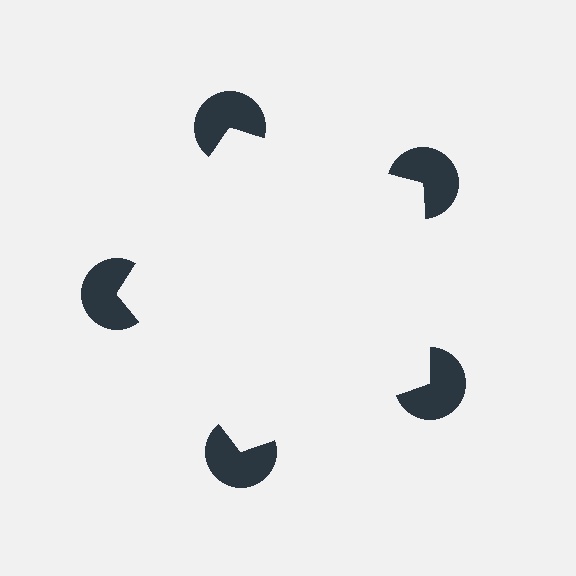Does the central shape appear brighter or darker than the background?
It typically appears slightly brighter than the background, even though no actual brightness change is drawn.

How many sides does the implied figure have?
5 sides.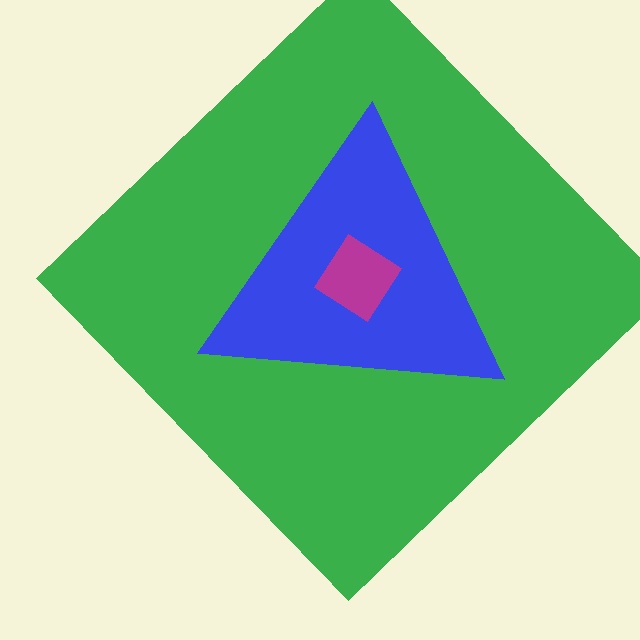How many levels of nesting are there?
3.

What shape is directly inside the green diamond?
The blue triangle.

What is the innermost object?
The magenta diamond.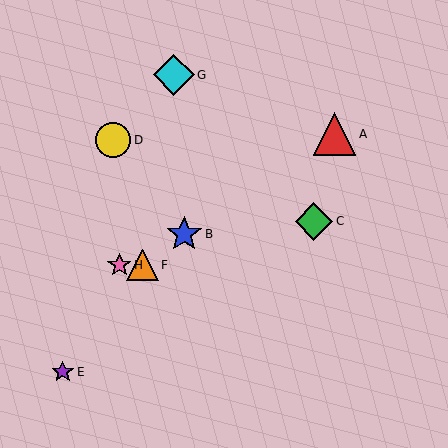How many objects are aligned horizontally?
2 objects (F, H) are aligned horizontally.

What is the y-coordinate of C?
Object C is at y≈221.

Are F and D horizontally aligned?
No, F is at y≈265 and D is at y≈140.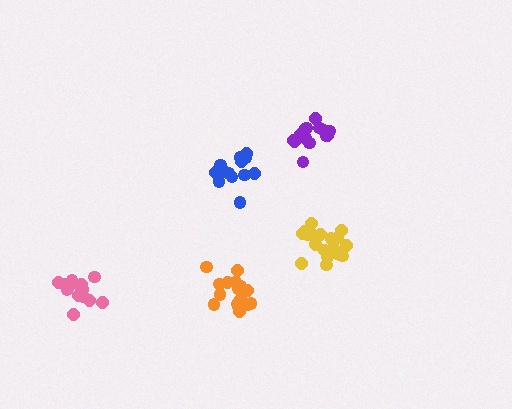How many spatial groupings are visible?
There are 5 spatial groupings.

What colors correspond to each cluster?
The clusters are colored: yellow, pink, purple, orange, blue.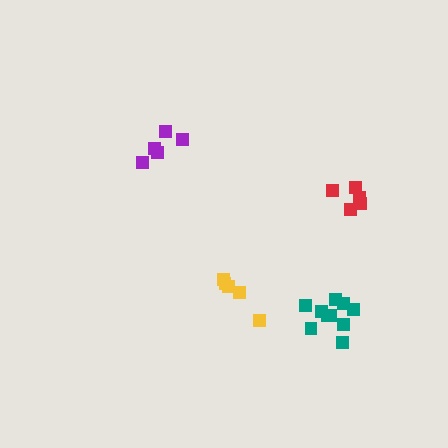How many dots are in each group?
Group 1: 10 dots, Group 2: 5 dots, Group 3: 5 dots, Group 4: 5 dots (25 total).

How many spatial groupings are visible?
There are 4 spatial groupings.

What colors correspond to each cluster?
The clusters are colored: teal, red, yellow, purple.